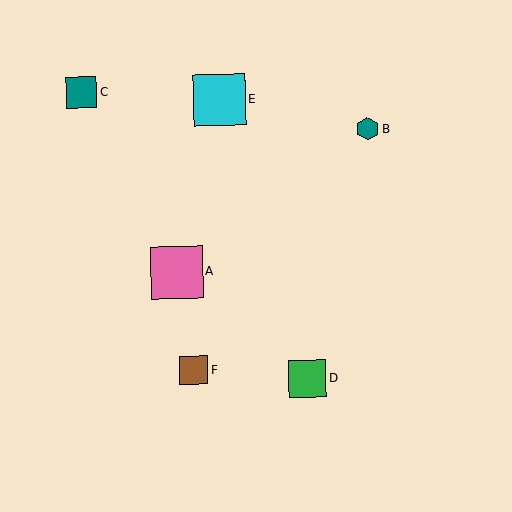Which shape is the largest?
The pink square (labeled A) is the largest.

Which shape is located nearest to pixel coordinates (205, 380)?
The brown square (labeled F) at (193, 370) is nearest to that location.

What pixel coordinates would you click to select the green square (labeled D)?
Click at (307, 379) to select the green square D.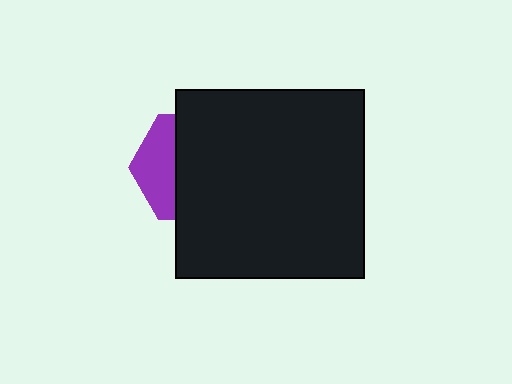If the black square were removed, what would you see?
You would see the complete purple hexagon.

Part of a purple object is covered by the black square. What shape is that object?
It is a hexagon.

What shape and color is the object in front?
The object in front is a black square.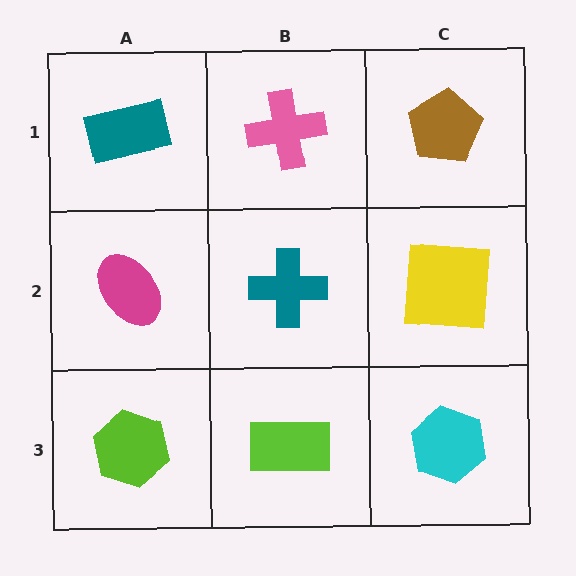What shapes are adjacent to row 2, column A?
A teal rectangle (row 1, column A), a lime hexagon (row 3, column A), a teal cross (row 2, column B).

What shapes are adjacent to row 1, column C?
A yellow square (row 2, column C), a pink cross (row 1, column B).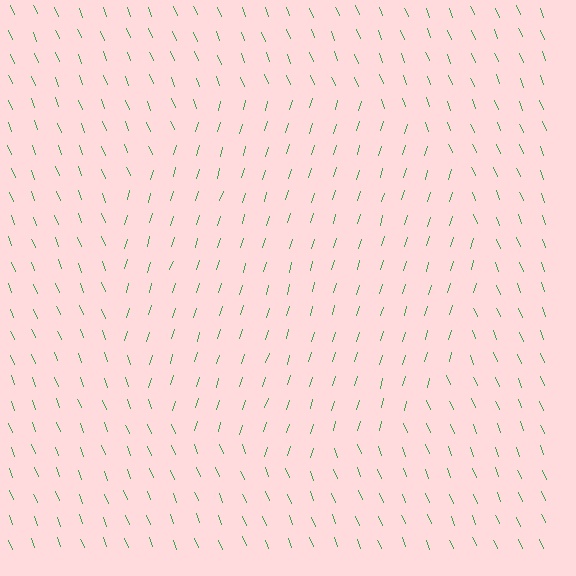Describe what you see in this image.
The image is filled with small green line segments. A circle region in the image has lines oriented differently from the surrounding lines, creating a visible texture boundary.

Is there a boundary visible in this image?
Yes, there is a texture boundary formed by a change in line orientation.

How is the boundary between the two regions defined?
The boundary is defined purely by a change in line orientation (approximately 39 degrees difference). All lines are the same color and thickness.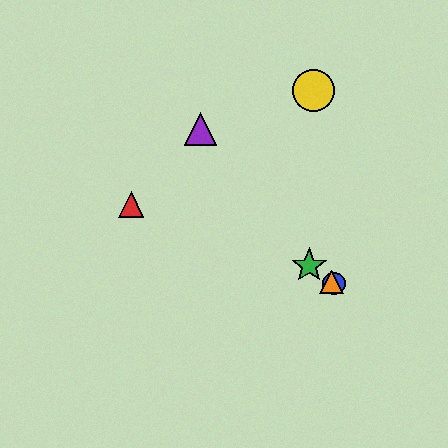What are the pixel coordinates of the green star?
The green star is at (309, 266).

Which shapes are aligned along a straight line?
The blue circle, the green star, the orange triangle are aligned along a straight line.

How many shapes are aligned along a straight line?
3 shapes (the blue circle, the green star, the orange triangle) are aligned along a straight line.